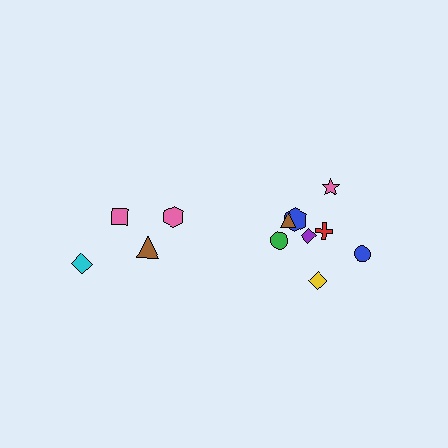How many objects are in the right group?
There are 8 objects.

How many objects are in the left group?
There are 4 objects.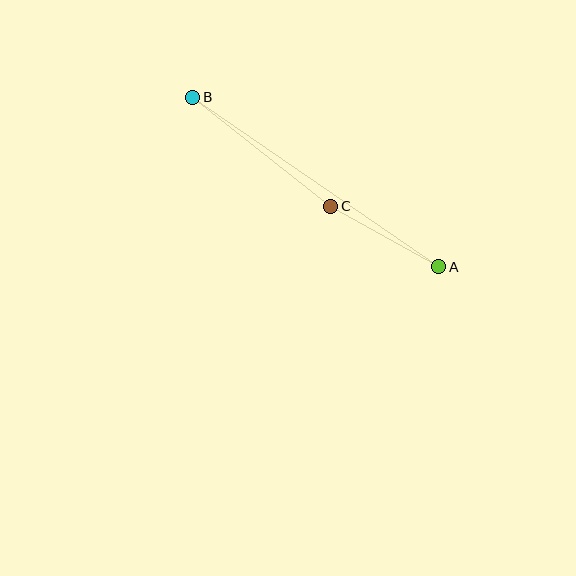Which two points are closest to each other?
Points A and C are closest to each other.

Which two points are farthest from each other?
Points A and B are farthest from each other.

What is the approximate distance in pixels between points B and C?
The distance between B and C is approximately 176 pixels.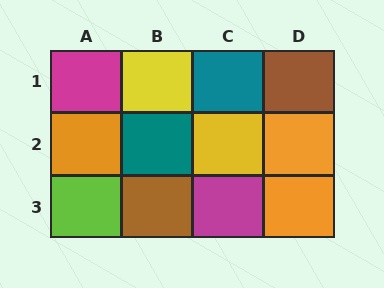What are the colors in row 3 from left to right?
Lime, brown, magenta, orange.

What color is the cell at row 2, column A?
Orange.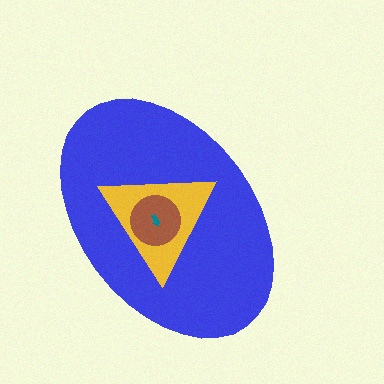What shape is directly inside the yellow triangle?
The brown circle.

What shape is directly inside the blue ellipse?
The yellow triangle.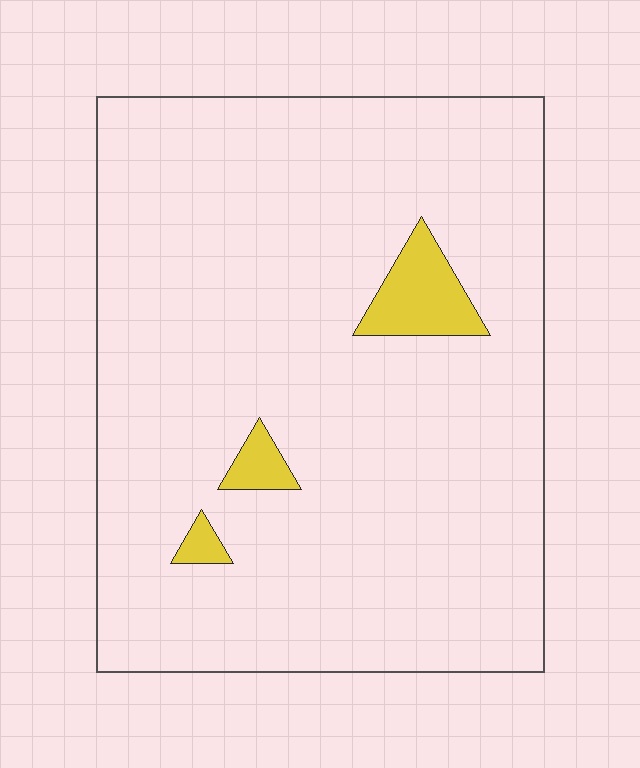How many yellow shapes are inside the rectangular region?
3.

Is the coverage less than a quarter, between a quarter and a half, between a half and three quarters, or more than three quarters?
Less than a quarter.